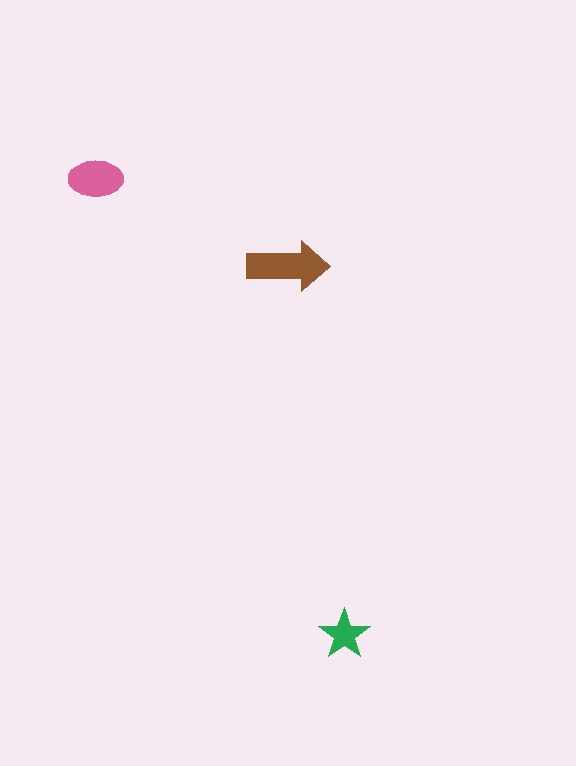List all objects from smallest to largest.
The green star, the pink ellipse, the brown arrow.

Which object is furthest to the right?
The green star is rightmost.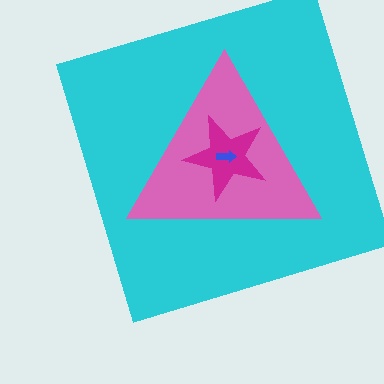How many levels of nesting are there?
4.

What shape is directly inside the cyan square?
The pink triangle.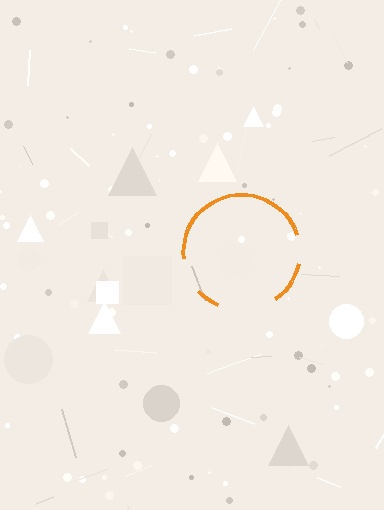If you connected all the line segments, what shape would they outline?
They would outline a circle.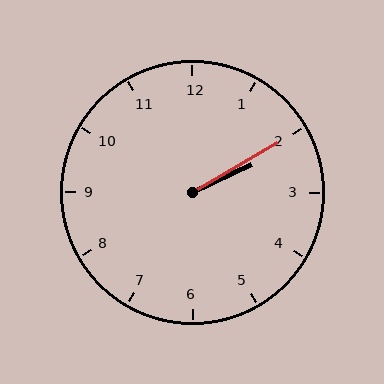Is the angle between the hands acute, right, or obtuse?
It is acute.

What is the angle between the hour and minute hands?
Approximately 5 degrees.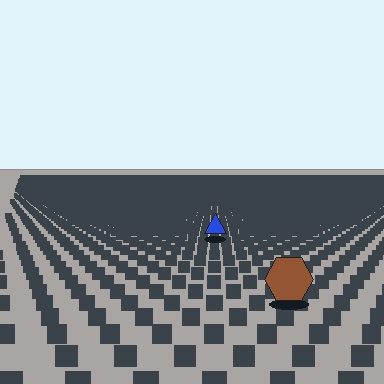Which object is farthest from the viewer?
The blue triangle is farthest from the viewer. It appears smaller and the ground texture around it is denser.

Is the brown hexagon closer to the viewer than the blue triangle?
Yes. The brown hexagon is closer — you can tell from the texture gradient: the ground texture is coarser near it.